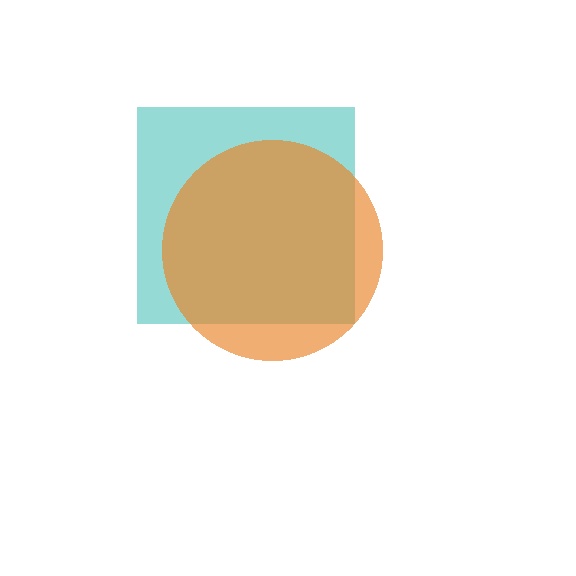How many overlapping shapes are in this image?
There are 2 overlapping shapes in the image.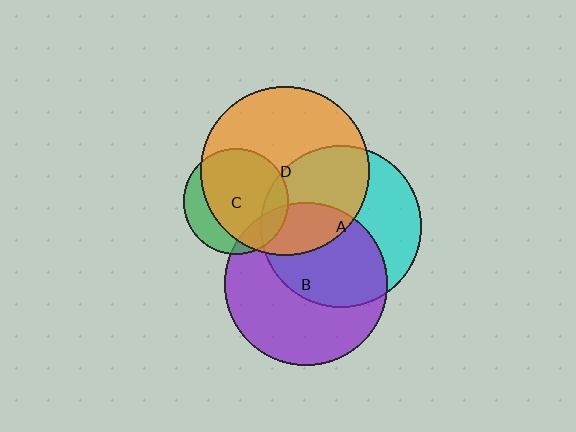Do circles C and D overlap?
Yes.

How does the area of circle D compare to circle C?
Approximately 2.6 times.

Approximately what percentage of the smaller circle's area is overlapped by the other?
Approximately 75%.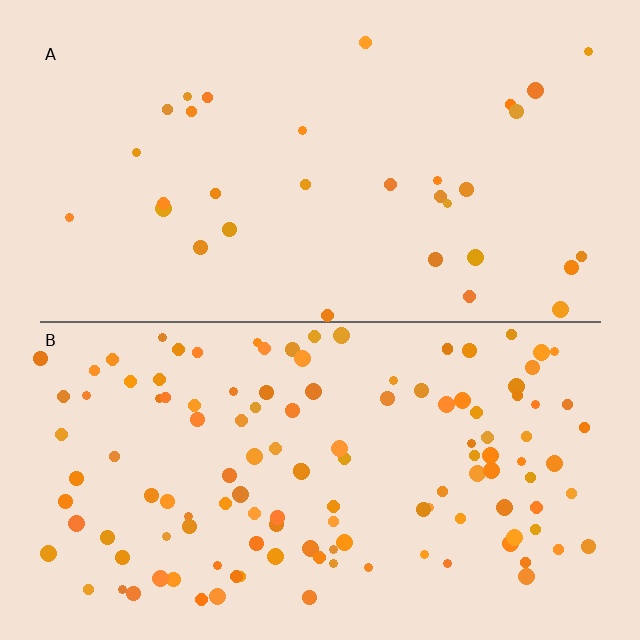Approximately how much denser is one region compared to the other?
Approximately 3.9× — region B over region A.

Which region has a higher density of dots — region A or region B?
B (the bottom).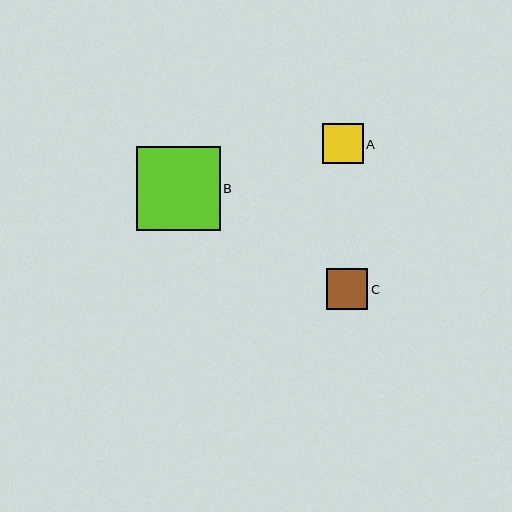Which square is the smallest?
Square A is the smallest with a size of approximately 40 pixels.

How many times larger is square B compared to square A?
Square B is approximately 2.1 times the size of square A.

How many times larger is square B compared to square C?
Square B is approximately 2.0 times the size of square C.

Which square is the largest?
Square B is the largest with a size of approximately 84 pixels.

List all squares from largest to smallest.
From largest to smallest: B, C, A.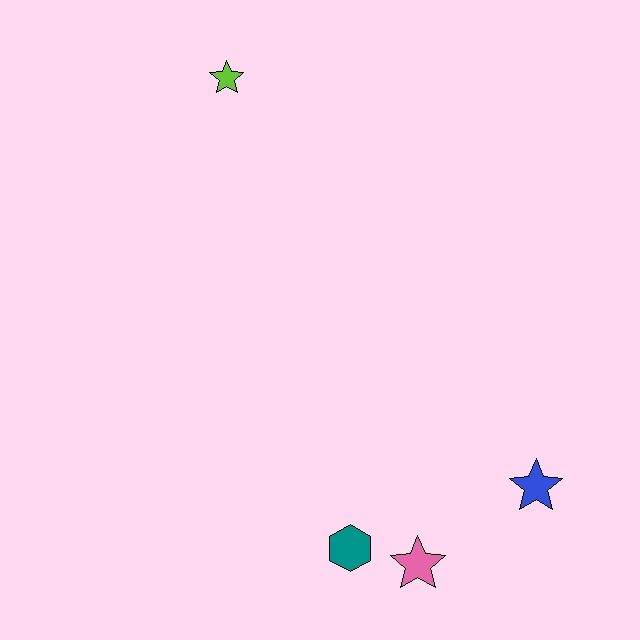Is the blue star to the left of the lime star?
No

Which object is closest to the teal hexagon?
The pink star is closest to the teal hexagon.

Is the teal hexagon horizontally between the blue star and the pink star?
No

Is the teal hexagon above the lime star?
No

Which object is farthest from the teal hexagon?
The lime star is farthest from the teal hexagon.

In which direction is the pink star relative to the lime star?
The pink star is below the lime star.